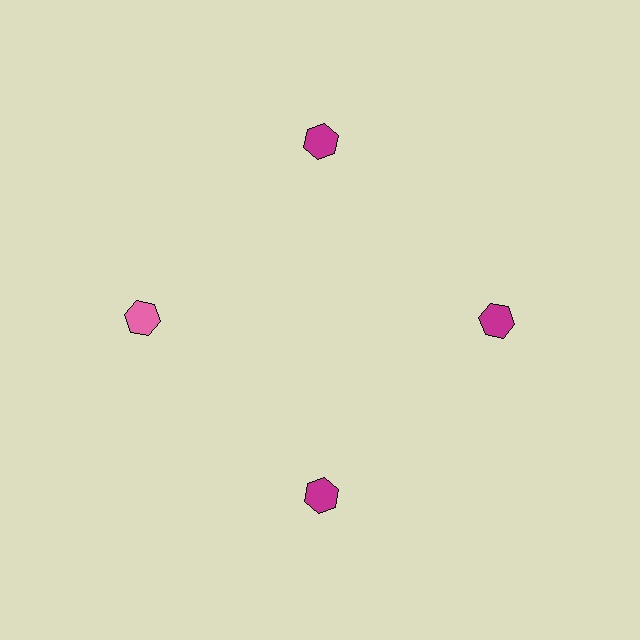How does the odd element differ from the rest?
It has a different color: pink instead of magenta.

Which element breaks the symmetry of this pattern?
The pink hexagon at roughly the 9 o'clock position breaks the symmetry. All other shapes are magenta hexagons.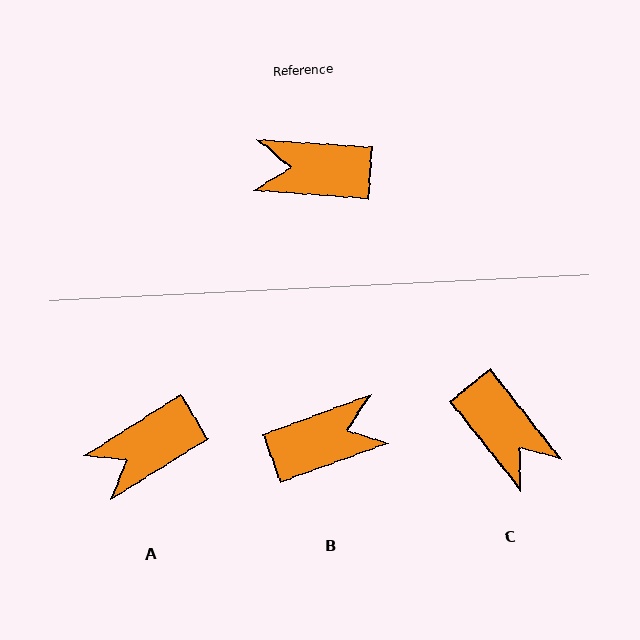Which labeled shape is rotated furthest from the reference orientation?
B, about 156 degrees away.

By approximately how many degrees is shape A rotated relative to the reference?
Approximately 36 degrees counter-clockwise.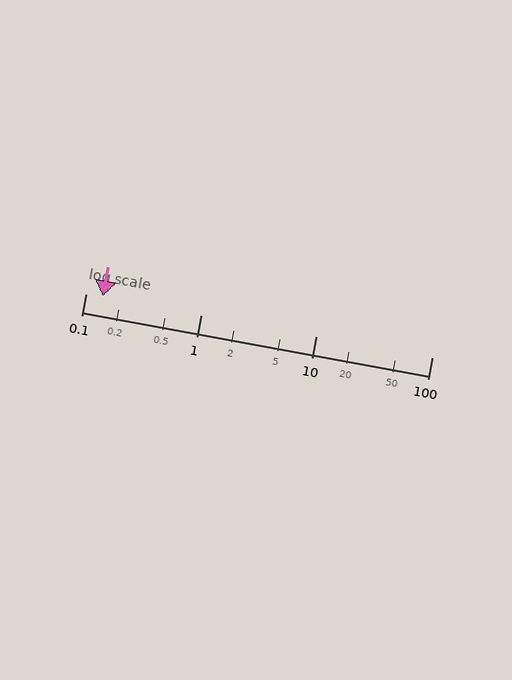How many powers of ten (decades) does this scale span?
The scale spans 3 decades, from 0.1 to 100.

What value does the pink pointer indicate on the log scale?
The pointer indicates approximately 0.14.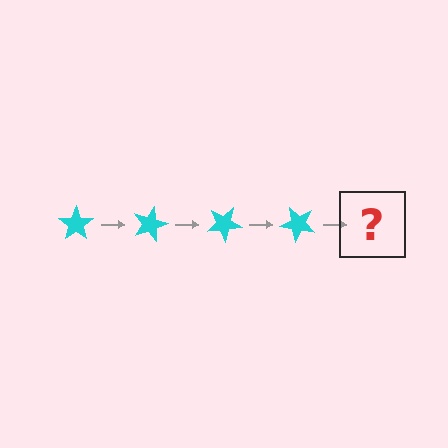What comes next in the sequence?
The next element should be a cyan star rotated 60 degrees.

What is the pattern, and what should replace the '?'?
The pattern is that the star rotates 15 degrees each step. The '?' should be a cyan star rotated 60 degrees.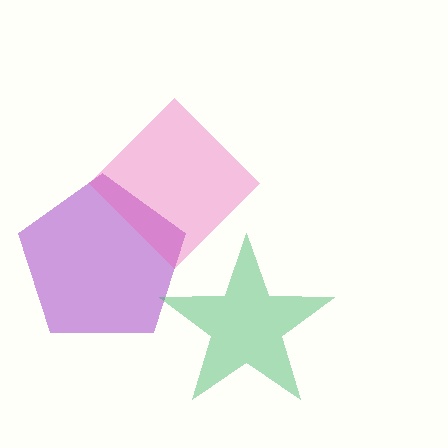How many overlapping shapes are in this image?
There are 3 overlapping shapes in the image.